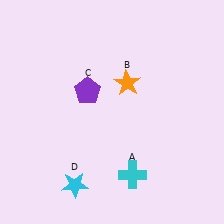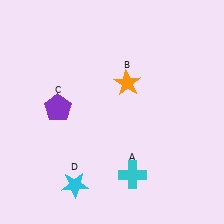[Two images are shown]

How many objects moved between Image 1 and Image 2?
1 object moved between the two images.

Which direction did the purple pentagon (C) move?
The purple pentagon (C) moved left.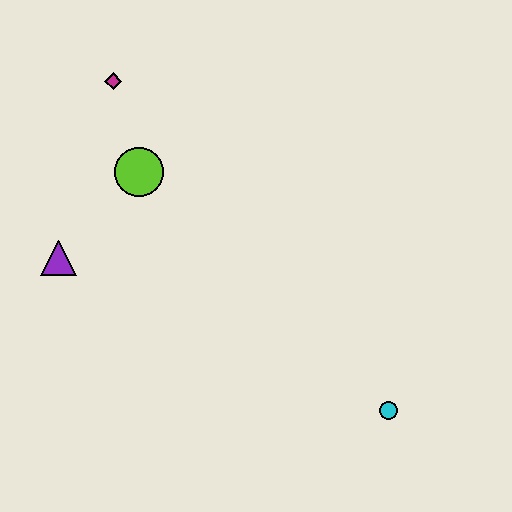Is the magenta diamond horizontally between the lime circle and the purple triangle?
Yes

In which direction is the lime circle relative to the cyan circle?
The lime circle is to the left of the cyan circle.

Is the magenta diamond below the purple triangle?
No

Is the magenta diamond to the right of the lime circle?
No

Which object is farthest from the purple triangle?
The cyan circle is farthest from the purple triangle.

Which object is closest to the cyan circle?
The lime circle is closest to the cyan circle.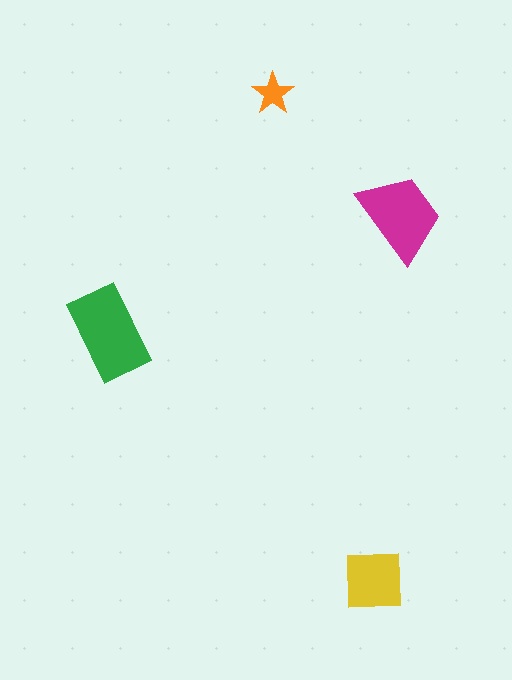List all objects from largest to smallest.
The green rectangle, the magenta trapezoid, the yellow square, the orange star.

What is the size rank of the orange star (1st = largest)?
4th.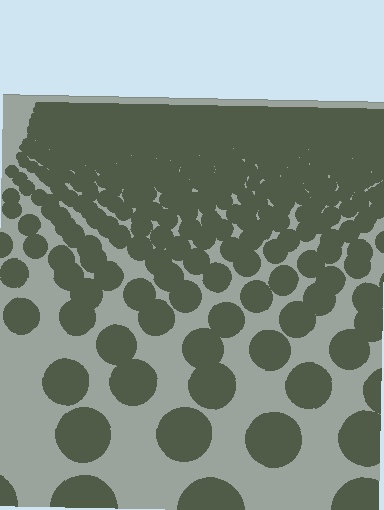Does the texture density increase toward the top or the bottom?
Density increases toward the top.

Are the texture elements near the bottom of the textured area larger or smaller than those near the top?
Larger. Near the bottom, elements are closer to the viewer and appear at a bigger on-screen size.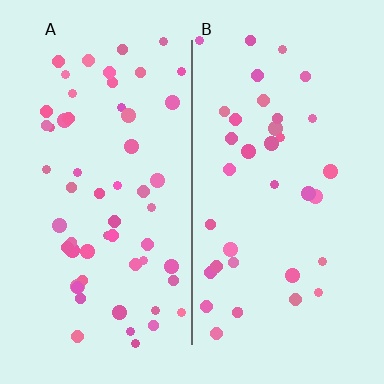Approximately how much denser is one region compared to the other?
Approximately 1.6× — region A over region B.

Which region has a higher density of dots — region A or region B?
A (the left).